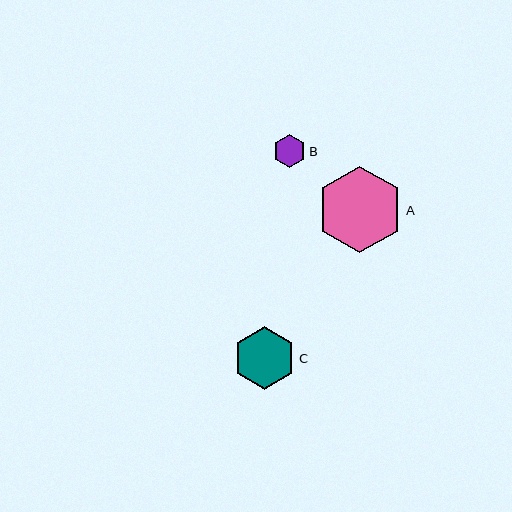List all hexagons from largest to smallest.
From largest to smallest: A, C, B.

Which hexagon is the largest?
Hexagon A is the largest with a size of approximately 86 pixels.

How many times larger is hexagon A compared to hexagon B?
Hexagon A is approximately 2.6 times the size of hexagon B.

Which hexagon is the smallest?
Hexagon B is the smallest with a size of approximately 33 pixels.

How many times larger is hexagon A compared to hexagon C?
Hexagon A is approximately 1.4 times the size of hexagon C.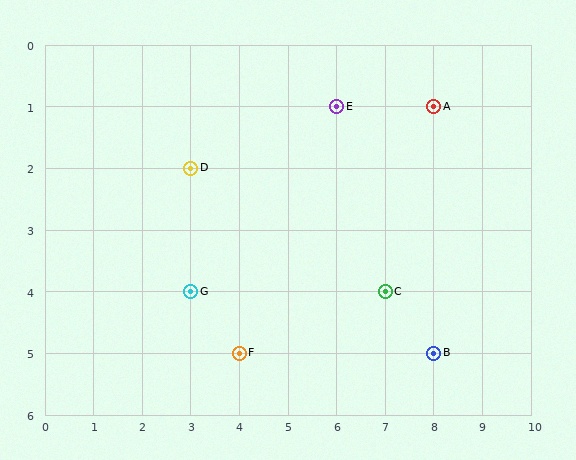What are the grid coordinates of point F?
Point F is at grid coordinates (4, 5).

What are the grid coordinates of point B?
Point B is at grid coordinates (8, 5).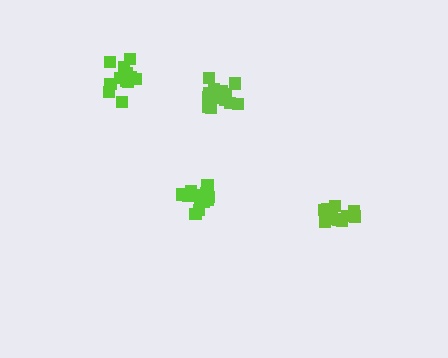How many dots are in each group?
Group 1: 15 dots, Group 2: 14 dots, Group 3: 13 dots, Group 4: 12 dots (54 total).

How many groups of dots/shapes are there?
There are 4 groups.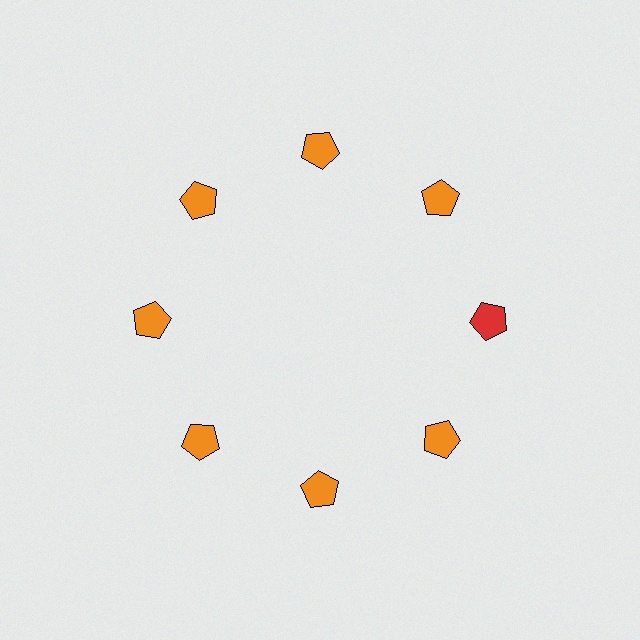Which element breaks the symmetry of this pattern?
The red pentagon at roughly the 3 o'clock position breaks the symmetry. All other shapes are orange pentagons.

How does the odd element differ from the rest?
It has a different color: red instead of orange.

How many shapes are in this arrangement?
There are 8 shapes arranged in a ring pattern.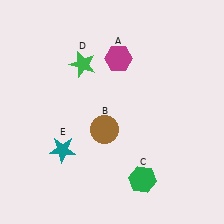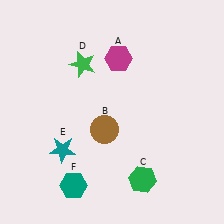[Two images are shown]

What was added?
A teal hexagon (F) was added in Image 2.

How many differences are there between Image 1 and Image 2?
There is 1 difference between the two images.